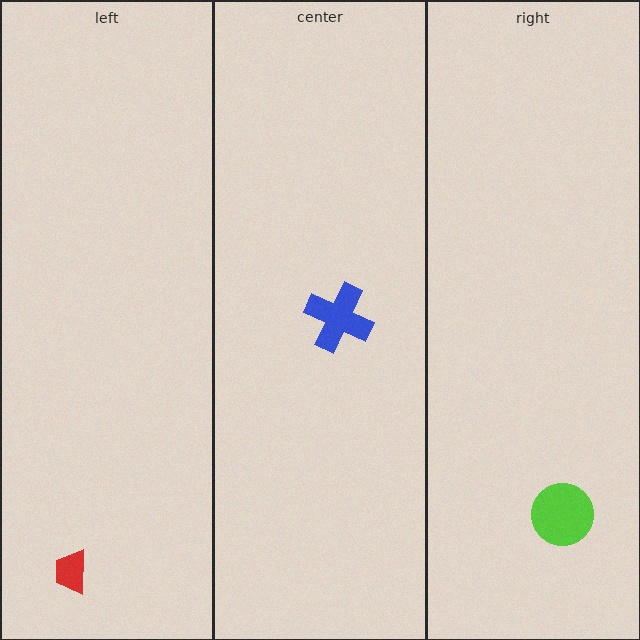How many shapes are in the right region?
1.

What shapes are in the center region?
The blue cross.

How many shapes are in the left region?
1.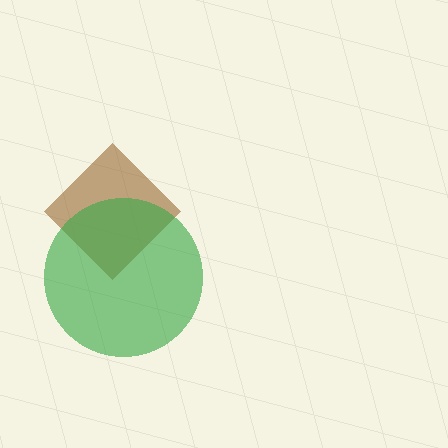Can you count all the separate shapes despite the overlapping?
Yes, there are 2 separate shapes.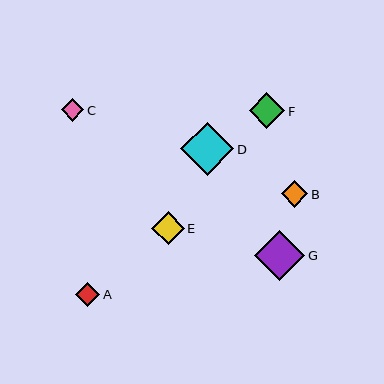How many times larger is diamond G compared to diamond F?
Diamond G is approximately 1.4 times the size of diamond F.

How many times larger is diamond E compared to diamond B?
Diamond E is approximately 1.2 times the size of diamond B.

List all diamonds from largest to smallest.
From largest to smallest: D, G, F, E, B, A, C.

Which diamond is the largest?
Diamond D is the largest with a size of approximately 53 pixels.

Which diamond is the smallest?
Diamond C is the smallest with a size of approximately 22 pixels.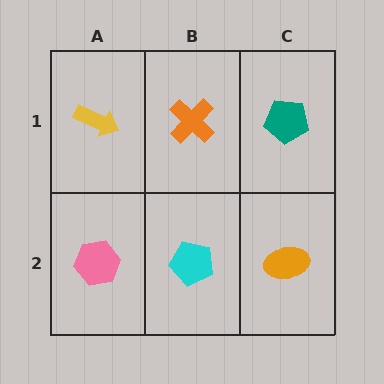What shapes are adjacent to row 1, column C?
An orange ellipse (row 2, column C), an orange cross (row 1, column B).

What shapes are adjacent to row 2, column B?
An orange cross (row 1, column B), a pink hexagon (row 2, column A), an orange ellipse (row 2, column C).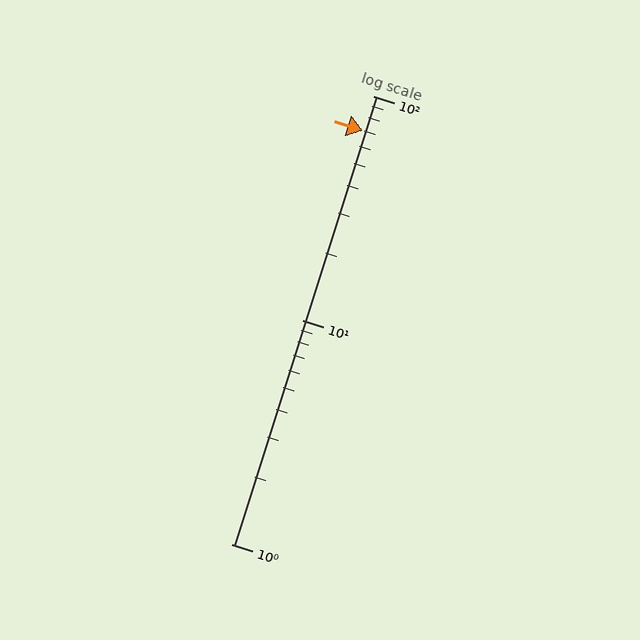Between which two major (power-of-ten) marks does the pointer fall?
The pointer is between 10 and 100.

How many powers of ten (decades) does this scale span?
The scale spans 2 decades, from 1 to 100.